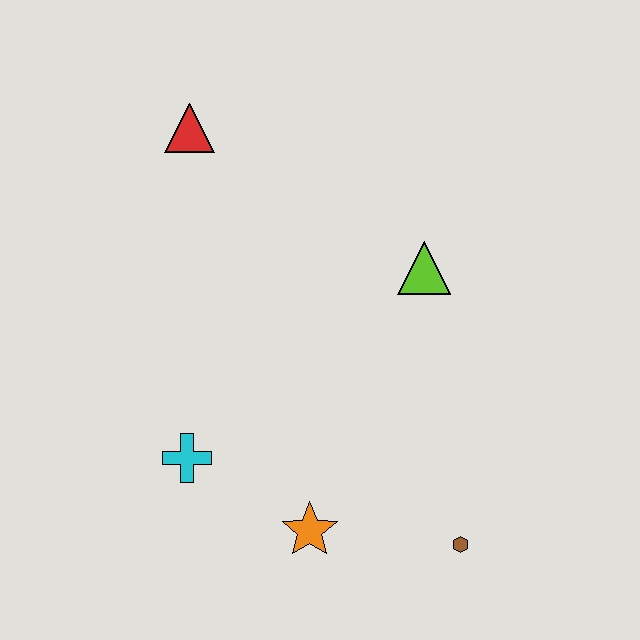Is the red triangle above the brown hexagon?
Yes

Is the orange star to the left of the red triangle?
No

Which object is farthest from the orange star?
The red triangle is farthest from the orange star.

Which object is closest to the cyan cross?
The orange star is closest to the cyan cross.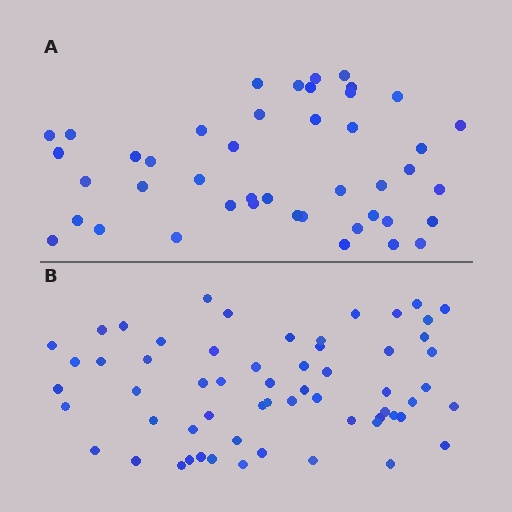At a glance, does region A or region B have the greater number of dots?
Region B (the bottom region) has more dots.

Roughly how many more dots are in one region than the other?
Region B has approximately 15 more dots than region A.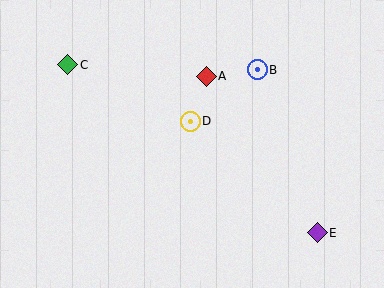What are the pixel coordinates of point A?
Point A is at (206, 76).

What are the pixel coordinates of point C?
Point C is at (68, 65).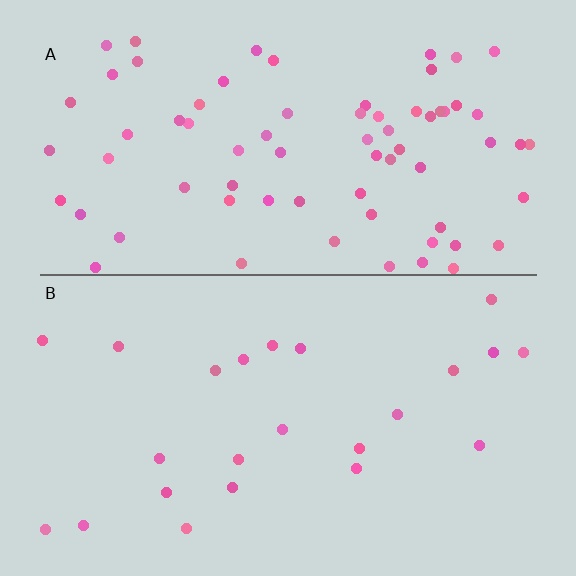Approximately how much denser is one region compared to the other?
Approximately 3.1× — region A over region B.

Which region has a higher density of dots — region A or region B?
A (the top).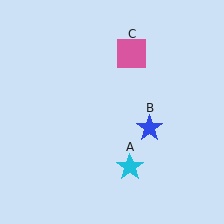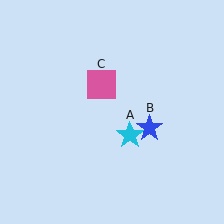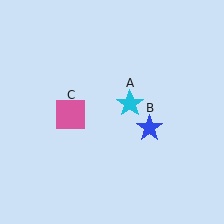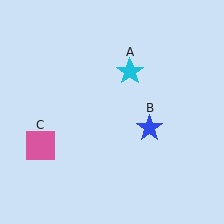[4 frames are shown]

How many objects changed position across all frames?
2 objects changed position: cyan star (object A), pink square (object C).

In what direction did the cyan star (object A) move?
The cyan star (object A) moved up.